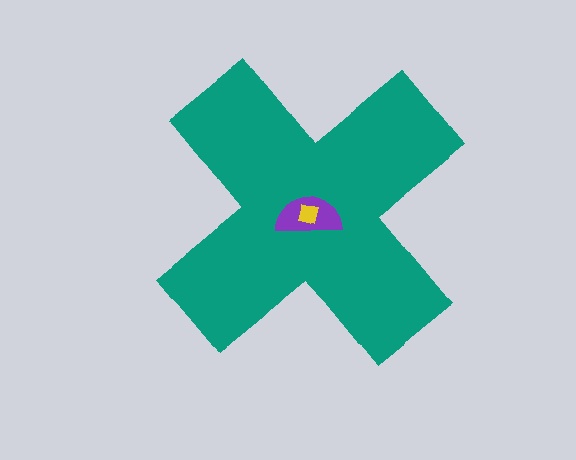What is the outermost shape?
The teal cross.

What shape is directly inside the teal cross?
The purple semicircle.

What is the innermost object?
The yellow square.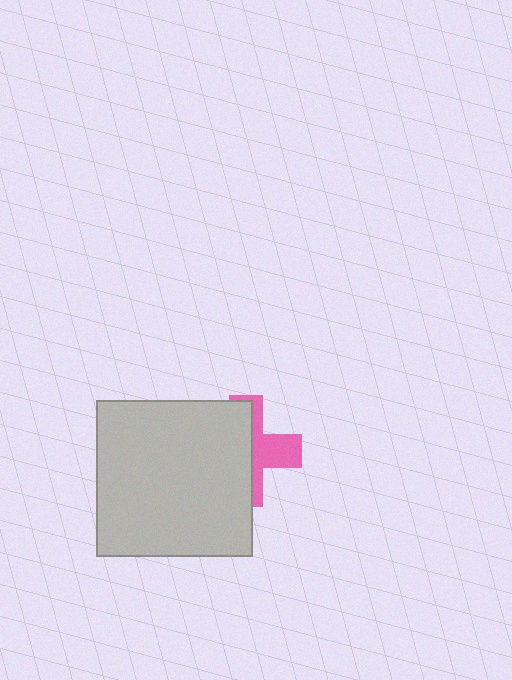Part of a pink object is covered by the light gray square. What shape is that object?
It is a cross.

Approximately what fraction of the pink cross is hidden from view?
Roughly 61% of the pink cross is hidden behind the light gray square.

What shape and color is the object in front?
The object in front is a light gray square.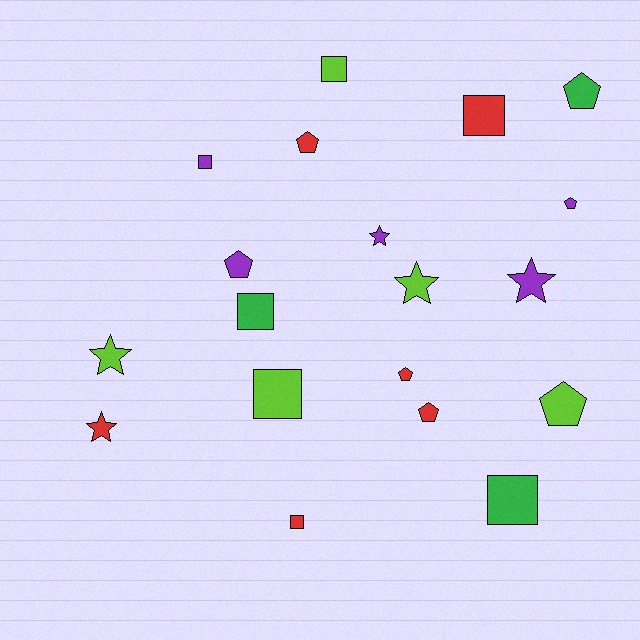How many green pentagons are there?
There is 1 green pentagon.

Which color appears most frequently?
Red, with 6 objects.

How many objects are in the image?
There are 19 objects.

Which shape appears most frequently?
Square, with 7 objects.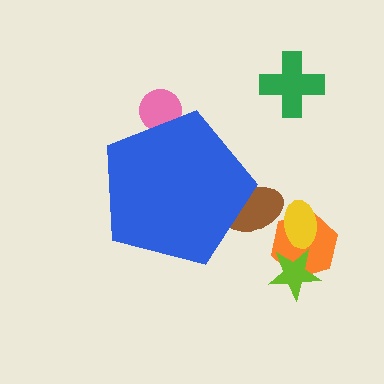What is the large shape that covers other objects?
A blue pentagon.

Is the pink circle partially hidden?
Yes, the pink circle is partially hidden behind the blue pentagon.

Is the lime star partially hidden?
No, the lime star is fully visible.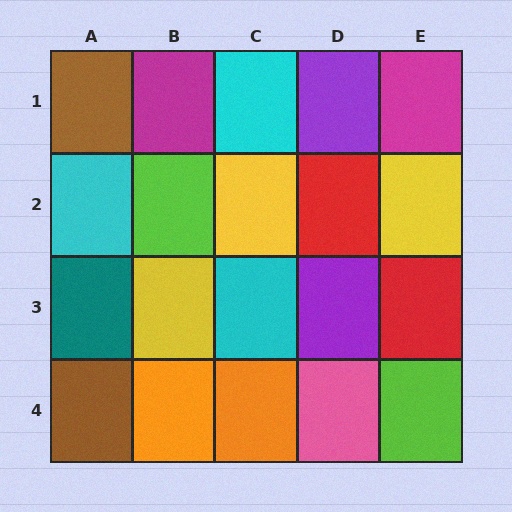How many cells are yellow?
3 cells are yellow.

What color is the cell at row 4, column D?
Pink.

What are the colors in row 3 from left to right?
Teal, yellow, cyan, purple, red.